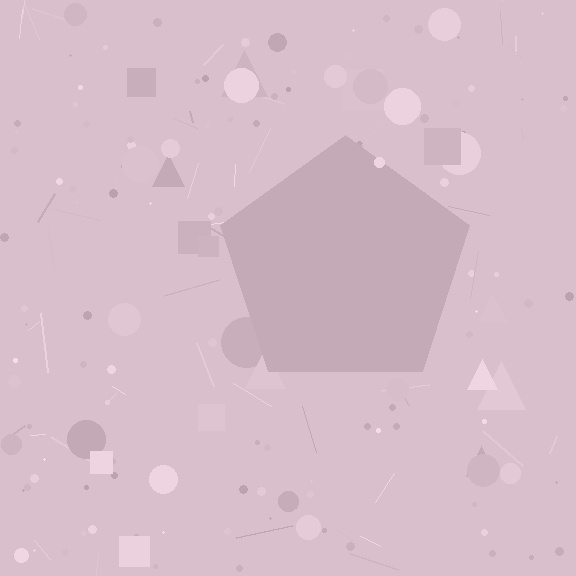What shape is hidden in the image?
A pentagon is hidden in the image.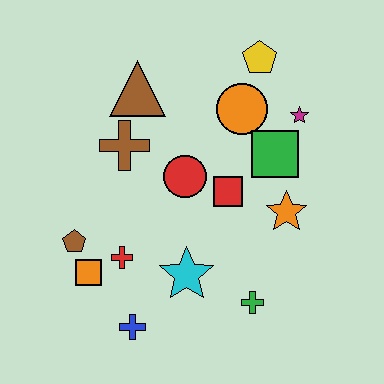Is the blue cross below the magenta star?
Yes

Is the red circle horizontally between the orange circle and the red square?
No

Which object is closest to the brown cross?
The brown triangle is closest to the brown cross.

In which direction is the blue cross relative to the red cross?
The blue cross is below the red cross.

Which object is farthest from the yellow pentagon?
The blue cross is farthest from the yellow pentagon.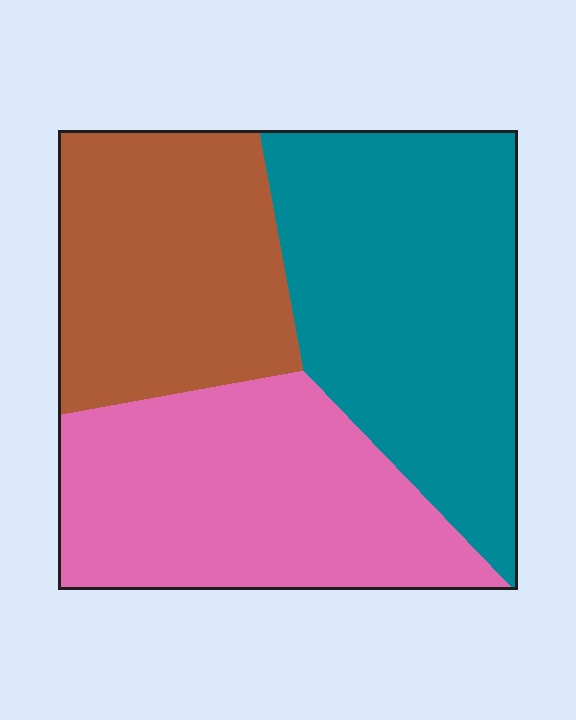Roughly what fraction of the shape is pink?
Pink takes up between a third and a half of the shape.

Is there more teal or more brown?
Teal.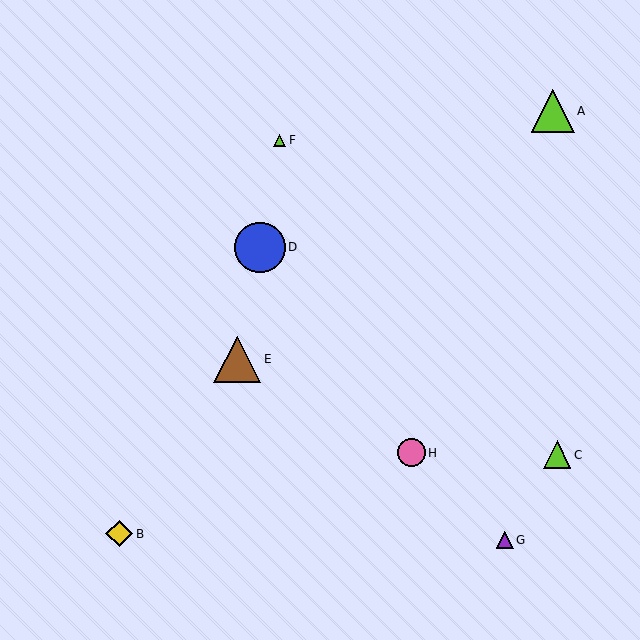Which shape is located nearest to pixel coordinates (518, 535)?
The purple triangle (labeled G) at (505, 540) is nearest to that location.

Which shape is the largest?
The blue circle (labeled D) is the largest.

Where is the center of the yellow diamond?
The center of the yellow diamond is at (119, 534).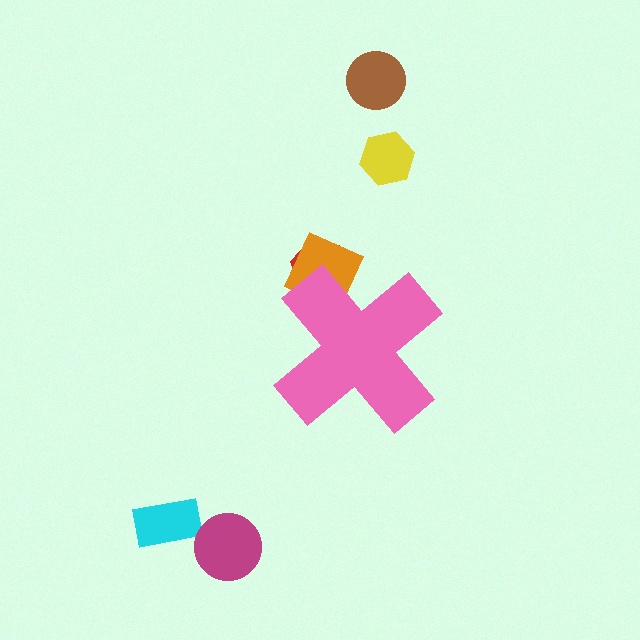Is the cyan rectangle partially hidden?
No, the cyan rectangle is fully visible.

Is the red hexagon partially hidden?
Yes, the red hexagon is partially hidden behind the pink cross.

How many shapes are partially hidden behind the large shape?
2 shapes are partially hidden.